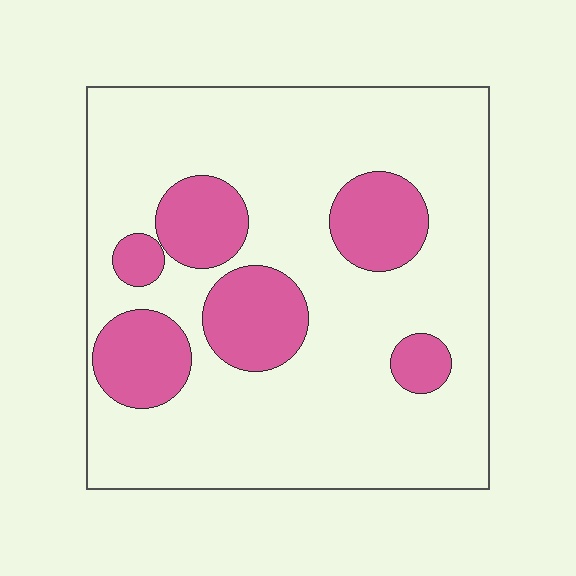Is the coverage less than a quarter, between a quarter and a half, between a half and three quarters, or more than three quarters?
Less than a quarter.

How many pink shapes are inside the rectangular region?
6.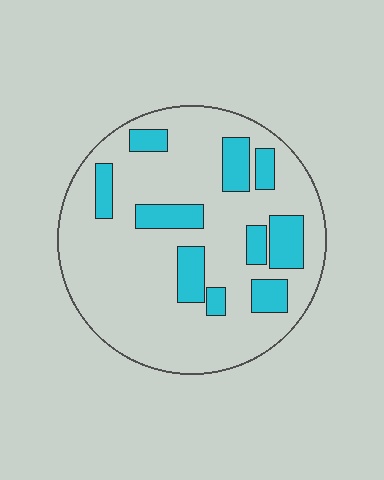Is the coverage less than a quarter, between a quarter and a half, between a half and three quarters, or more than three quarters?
Less than a quarter.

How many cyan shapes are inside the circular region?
10.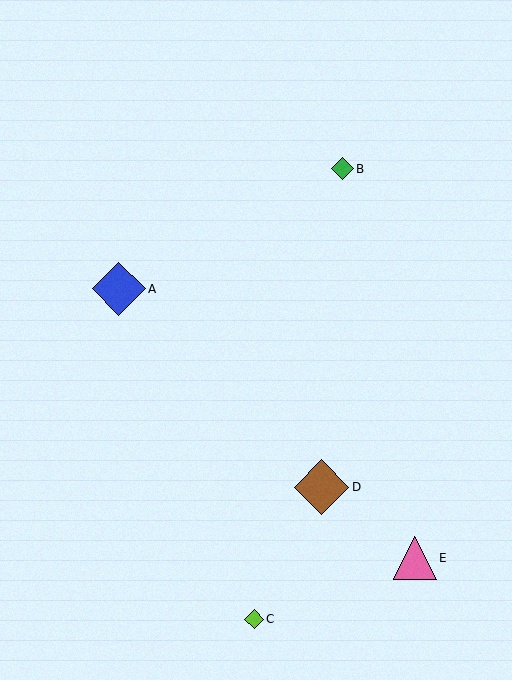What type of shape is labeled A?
Shape A is a blue diamond.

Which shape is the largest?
The brown diamond (labeled D) is the largest.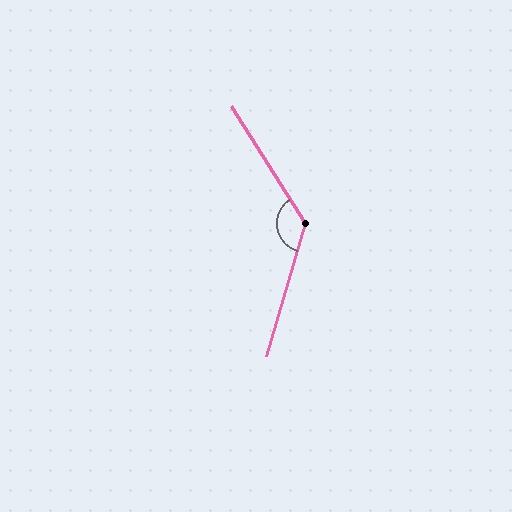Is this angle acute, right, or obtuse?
It is obtuse.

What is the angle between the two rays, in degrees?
Approximately 131 degrees.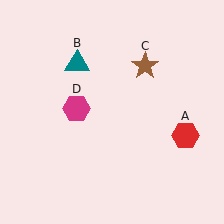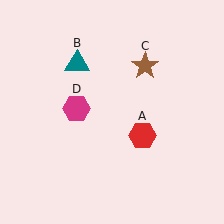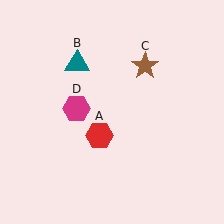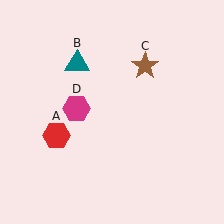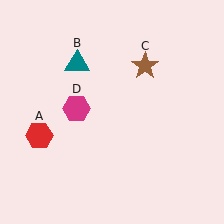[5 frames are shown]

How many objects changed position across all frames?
1 object changed position: red hexagon (object A).